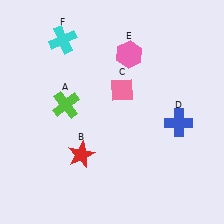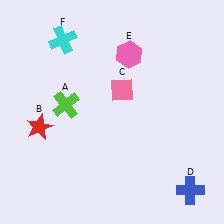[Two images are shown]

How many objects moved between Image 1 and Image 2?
2 objects moved between the two images.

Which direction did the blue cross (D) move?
The blue cross (D) moved down.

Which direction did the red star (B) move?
The red star (B) moved left.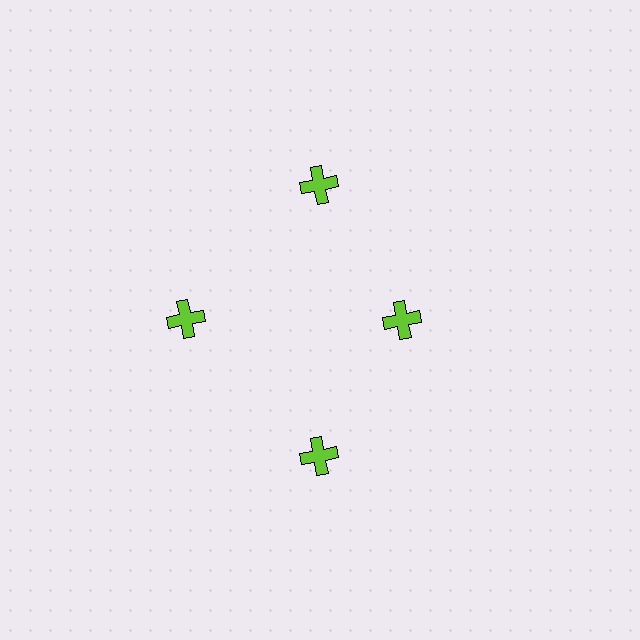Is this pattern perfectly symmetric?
No. The 4 lime crosses are arranged in a ring, but one element near the 3 o'clock position is pulled inward toward the center, breaking the 4-fold rotational symmetry.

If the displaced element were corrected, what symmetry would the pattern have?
It would have 4-fold rotational symmetry — the pattern would map onto itself every 90 degrees.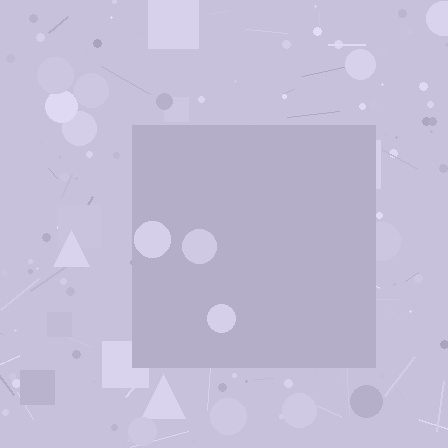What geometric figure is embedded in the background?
A square is embedded in the background.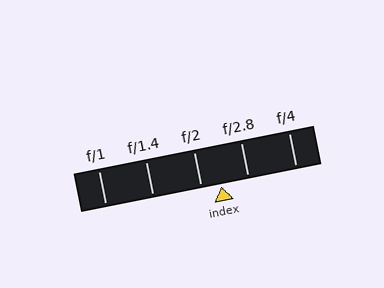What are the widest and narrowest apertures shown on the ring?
The widest aperture shown is f/1 and the narrowest is f/4.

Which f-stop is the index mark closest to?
The index mark is closest to f/2.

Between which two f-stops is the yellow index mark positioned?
The index mark is between f/2 and f/2.8.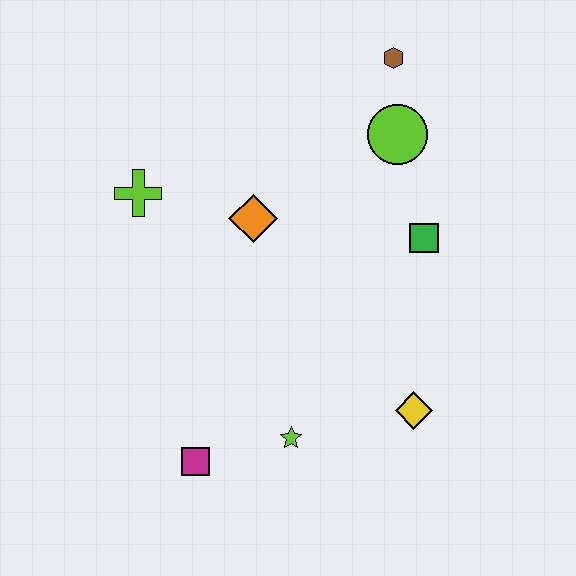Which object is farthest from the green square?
The magenta square is farthest from the green square.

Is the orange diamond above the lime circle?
No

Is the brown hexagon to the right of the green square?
No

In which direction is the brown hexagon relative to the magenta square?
The brown hexagon is above the magenta square.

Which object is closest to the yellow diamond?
The lime star is closest to the yellow diamond.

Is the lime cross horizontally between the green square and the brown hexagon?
No